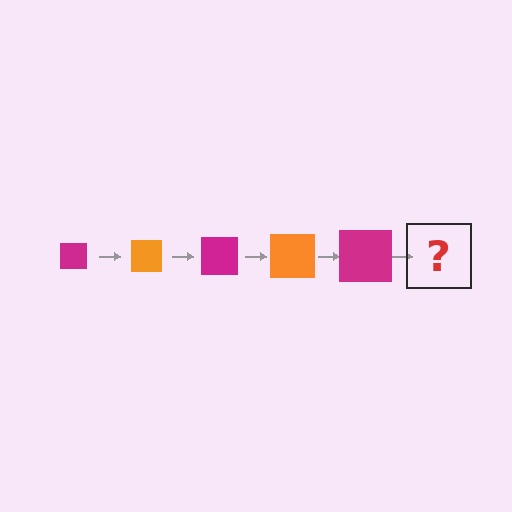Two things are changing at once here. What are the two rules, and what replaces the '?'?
The two rules are that the square grows larger each step and the color cycles through magenta and orange. The '?' should be an orange square, larger than the previous one.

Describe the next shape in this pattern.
It should be an orange square, larger than the previous one.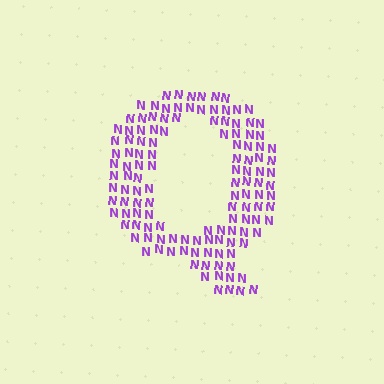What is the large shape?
The large shape is the letter Q.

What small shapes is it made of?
It is made of small letter N's.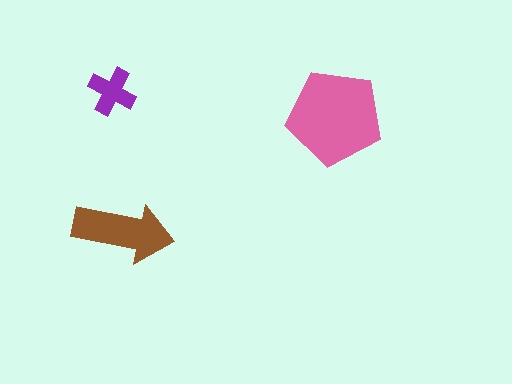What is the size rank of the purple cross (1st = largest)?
3rd.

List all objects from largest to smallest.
The pink pentagon, the brown arrow, the purple cross.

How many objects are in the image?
There are 3 objects in the image.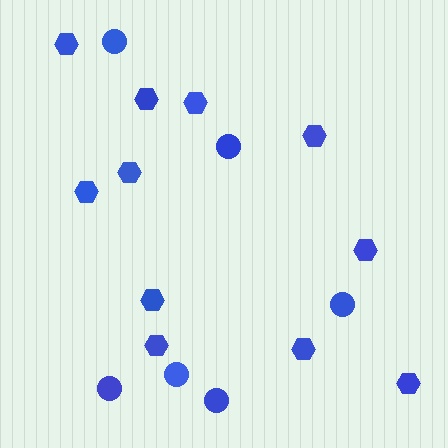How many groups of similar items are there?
There are 2 groups: one group of circles (6) and one group of hexagons (11).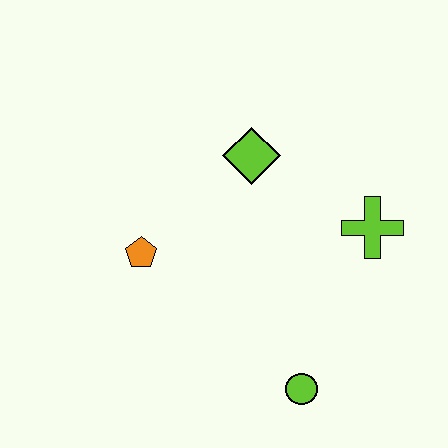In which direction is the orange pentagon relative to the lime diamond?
The orange pentagon is to the left of the lime diamond.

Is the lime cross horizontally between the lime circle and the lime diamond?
No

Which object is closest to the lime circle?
The lime cross is closest to the lime circle.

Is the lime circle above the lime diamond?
No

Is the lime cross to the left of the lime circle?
No